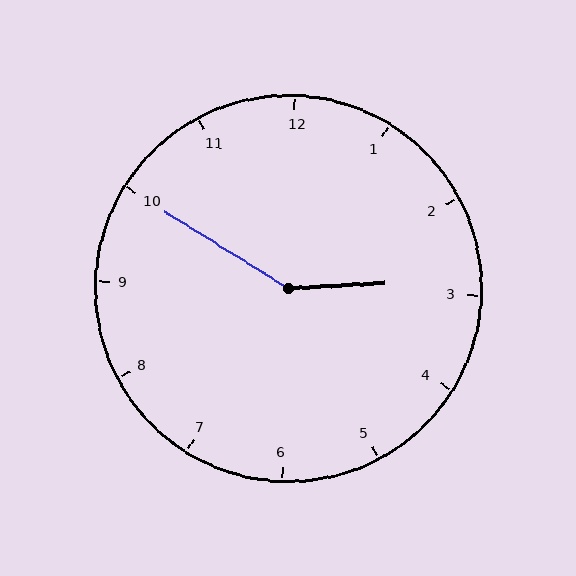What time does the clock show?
2:50.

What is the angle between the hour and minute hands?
Approximately 145 degrees.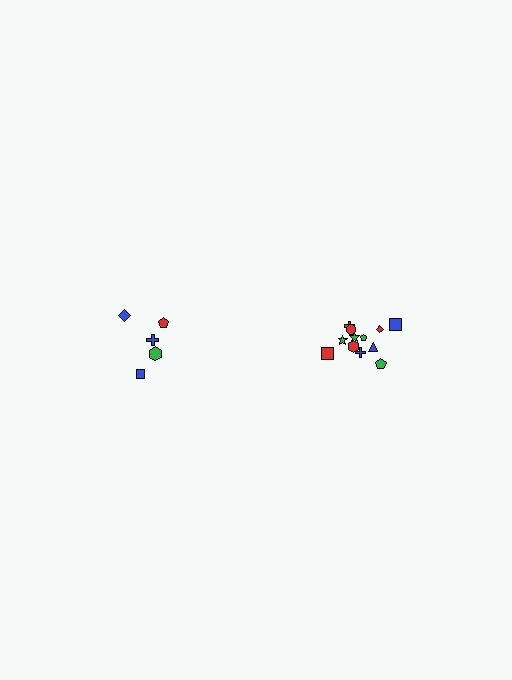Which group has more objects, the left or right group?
The right group.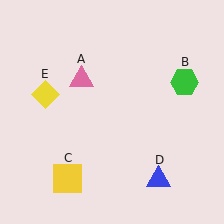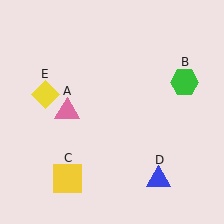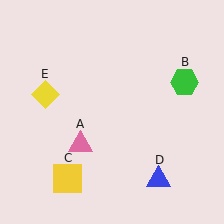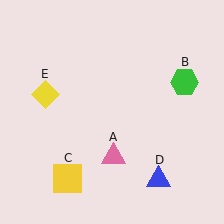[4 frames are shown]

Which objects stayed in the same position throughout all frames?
Green hexagon (object B) and yellow square (object C) and blue triangle (object D) and yellow diamond (object E) remained stationary.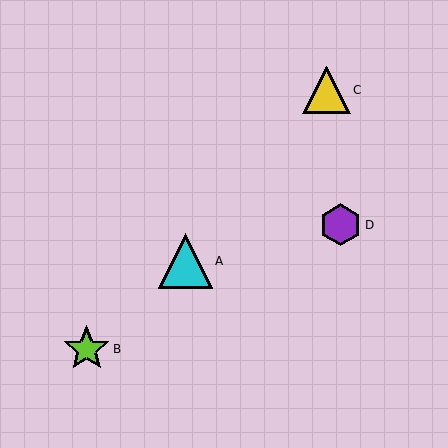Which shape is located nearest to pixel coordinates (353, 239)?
The purple hexagon (labeled D) at (341, 225) is nearest to that location.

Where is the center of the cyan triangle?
The center of the cyan triangle is at (185, 261).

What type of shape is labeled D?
Shape D is a purple hexagon.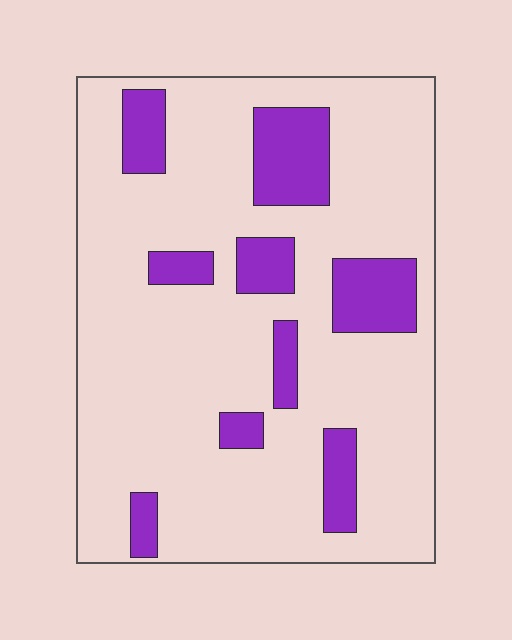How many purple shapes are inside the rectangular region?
9.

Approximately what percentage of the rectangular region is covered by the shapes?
Approximately 20%.